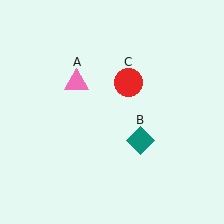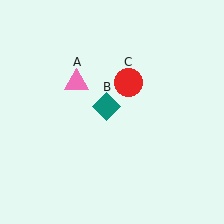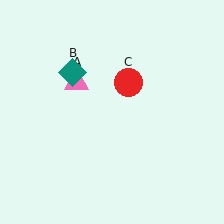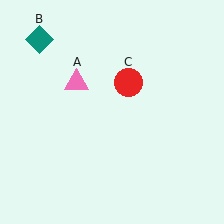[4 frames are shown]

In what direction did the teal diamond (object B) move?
The teal diamond (object B) moved up and to the left.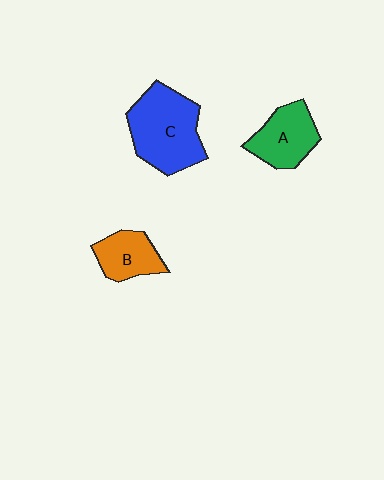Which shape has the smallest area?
Shape B (orange).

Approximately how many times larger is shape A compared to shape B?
Approximately 1.3 times.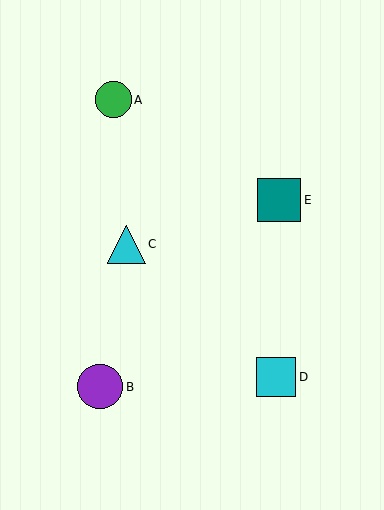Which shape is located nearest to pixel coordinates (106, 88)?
The green circle (labeled A) at (113, 100) is nearest to that location.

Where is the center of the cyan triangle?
The center of the cyan triangle is at (127, 244).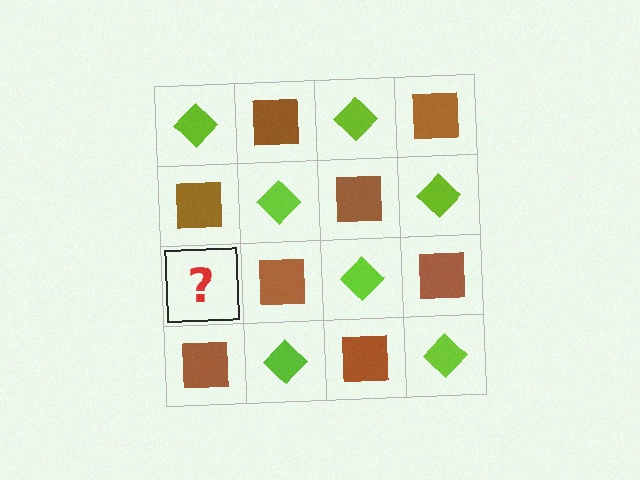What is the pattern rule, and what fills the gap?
The rule is that it alternates lime diamond and brown square in a checkerboard pattern. The gap should be filled with a lime diamond.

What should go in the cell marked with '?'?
The missing cell should contain a lime diamond.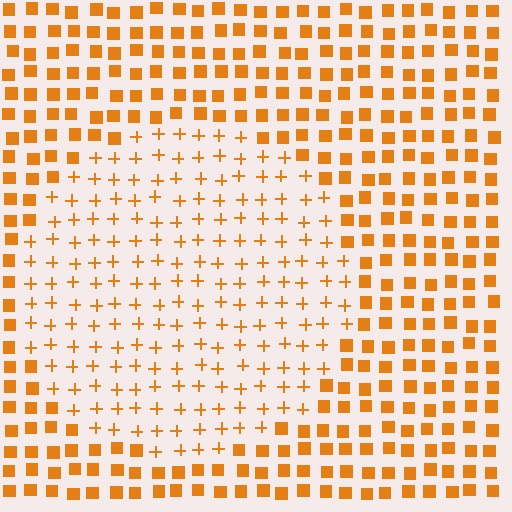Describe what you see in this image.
The image is filled with small orange elements arranged in a uniform grid. A circle-shaped region contains plus signs, while the surrounding area contains squares. The boundary is defined purely by the change in element shape.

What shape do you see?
I see a circle.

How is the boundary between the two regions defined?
The boundary is defined by a change in element shape: plus signs inside vs. squares outside. All elements share the same color and spacing.